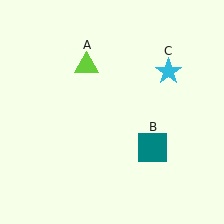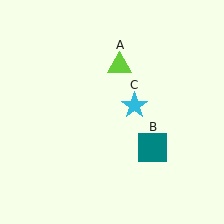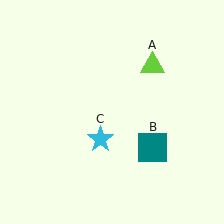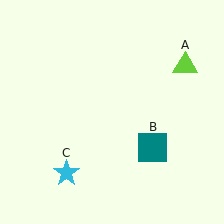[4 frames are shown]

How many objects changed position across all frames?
2 objects changed position: lime triangle (object A), cyan star (object C).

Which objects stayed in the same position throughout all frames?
Teal square (object B) remained stationary.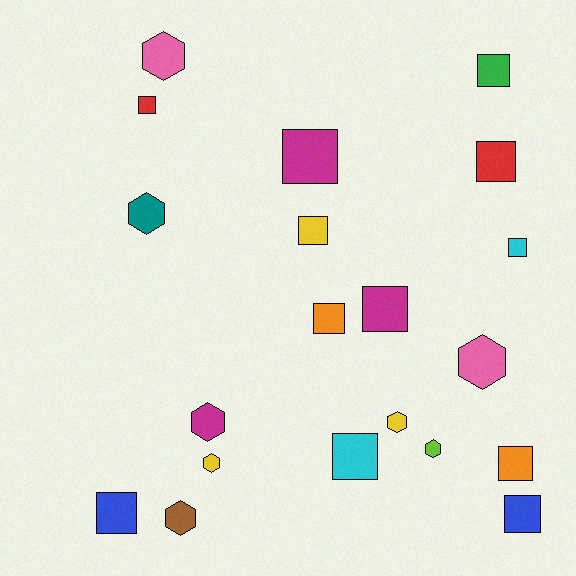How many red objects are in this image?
There are 2 red objects.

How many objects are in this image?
There are 20 objects.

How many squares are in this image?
There are 12 squares.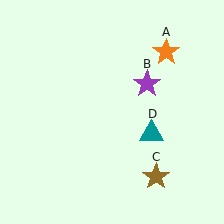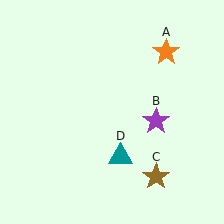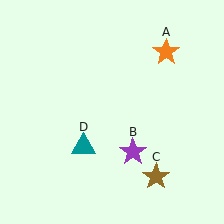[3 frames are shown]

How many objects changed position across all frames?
2 objects changed position: purple star (object B), teal triangle (object D).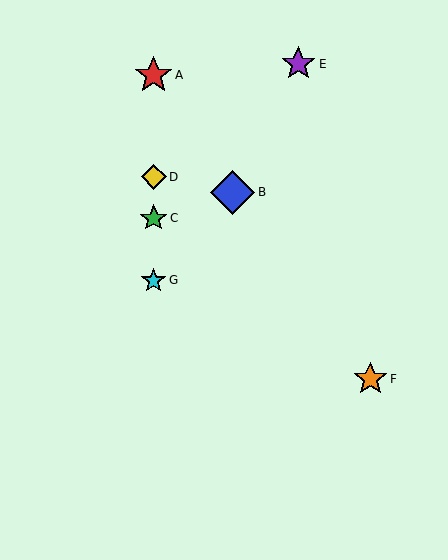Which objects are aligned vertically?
Objects A, C, D, G are aligned vertically.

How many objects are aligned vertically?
4 objects (A, C, D, G) are aligned vertically.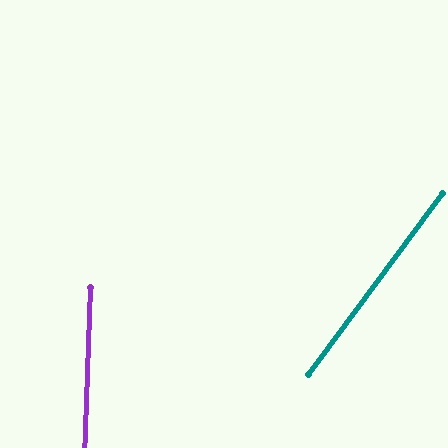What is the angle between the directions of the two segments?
Approximately 34 degrees.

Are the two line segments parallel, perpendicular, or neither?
Neither parallel nor perpendicular — they differ by about 34°.